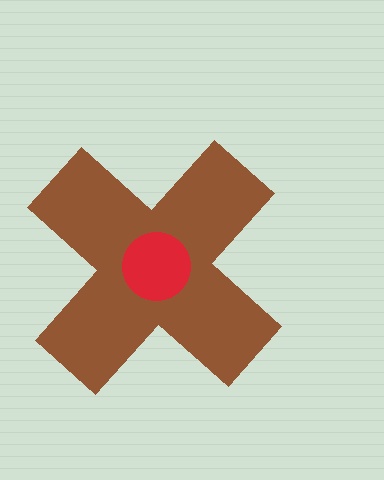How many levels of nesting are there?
2.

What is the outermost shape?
The brown cross.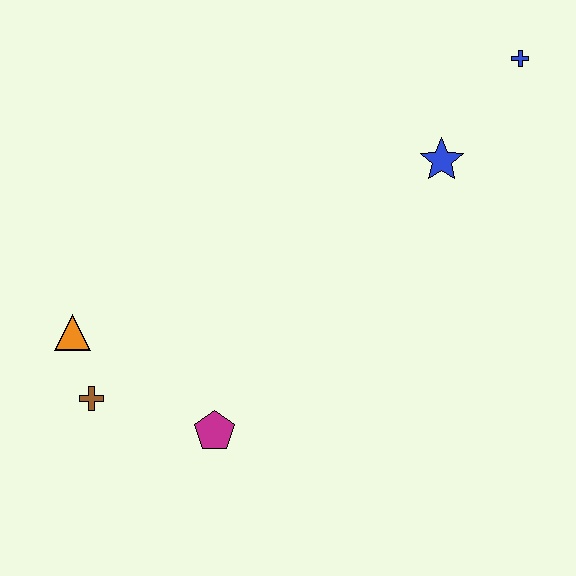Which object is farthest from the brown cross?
The blue cross is farthest from the brown cross.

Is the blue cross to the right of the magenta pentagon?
Yes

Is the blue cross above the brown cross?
Yes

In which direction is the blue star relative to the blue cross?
The blue star is below the blue cross.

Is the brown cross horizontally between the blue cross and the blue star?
No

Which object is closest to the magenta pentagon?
The brown cross is closest to the magenta pentagon.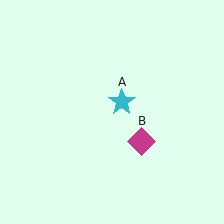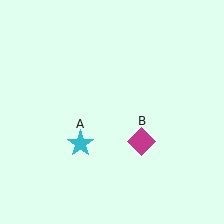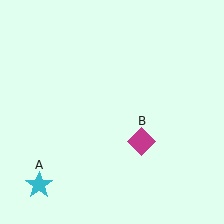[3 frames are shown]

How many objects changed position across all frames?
1 object changed position: cyan star (object A).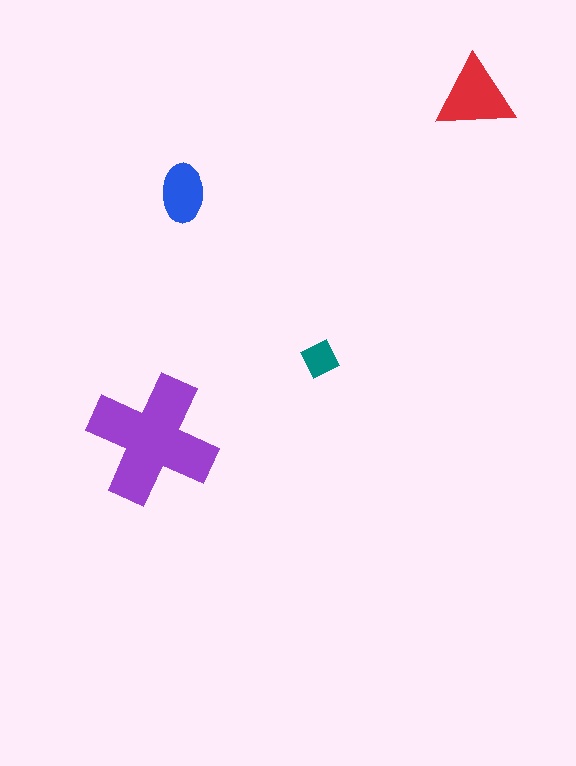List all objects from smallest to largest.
The teal square, the blue ellipse, the red triangle, the purple cross.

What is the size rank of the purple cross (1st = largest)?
1st.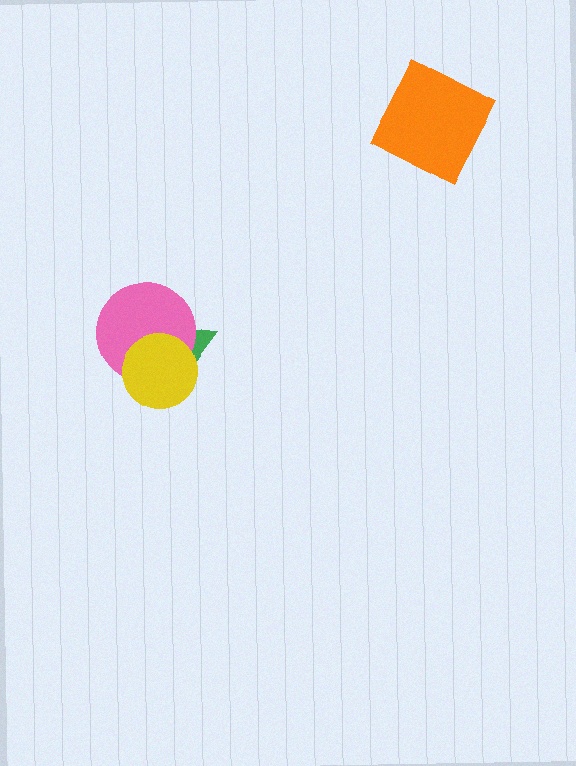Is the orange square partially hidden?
No, no other shape covers it.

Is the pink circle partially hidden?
Yes, it is partially covered by another shape.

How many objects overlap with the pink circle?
2 objects overlap with the pink circle.